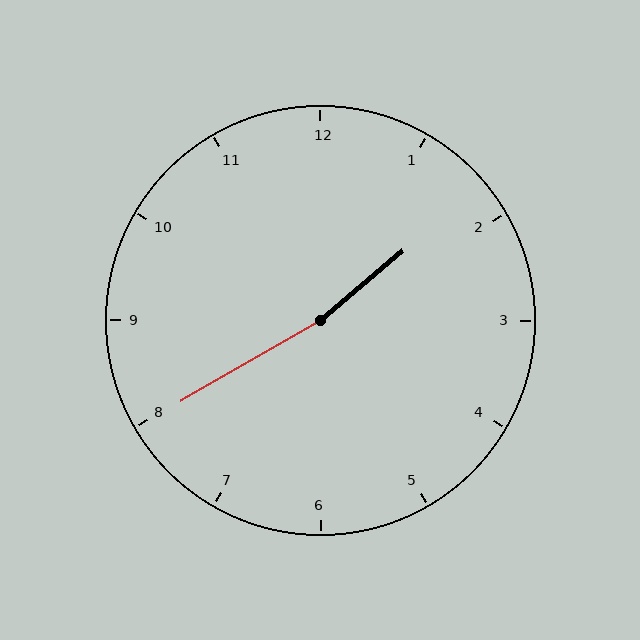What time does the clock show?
1:40.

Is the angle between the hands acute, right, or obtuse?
It is obtuse.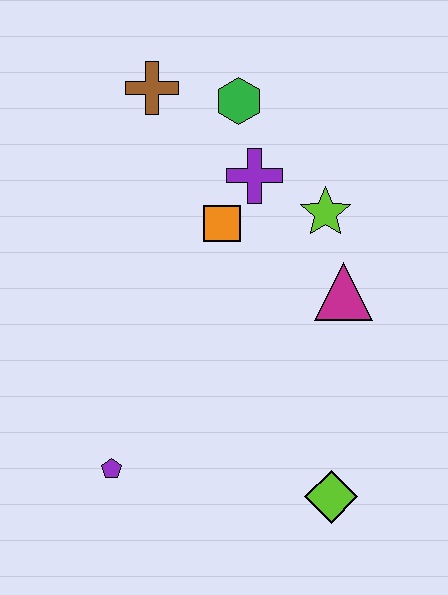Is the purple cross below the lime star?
No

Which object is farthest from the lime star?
The purple pentagon is farthest from the lime star.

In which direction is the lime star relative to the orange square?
The lime star is to the right of the orange square.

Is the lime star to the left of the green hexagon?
No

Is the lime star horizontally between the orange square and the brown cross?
No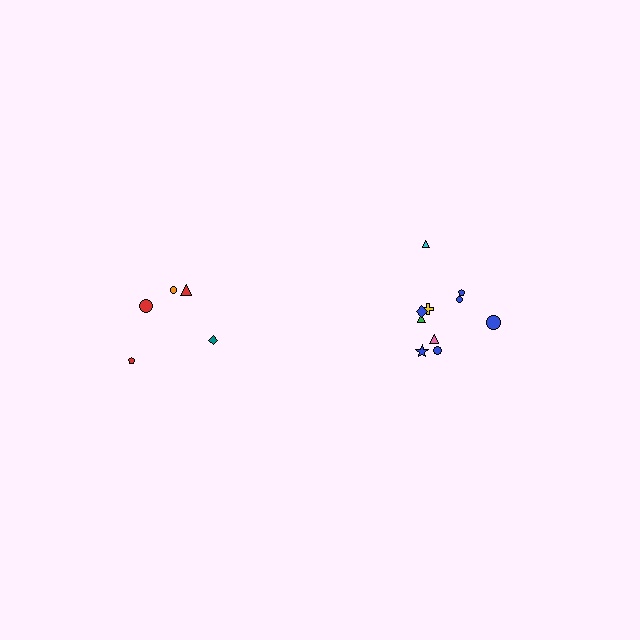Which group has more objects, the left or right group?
The right group.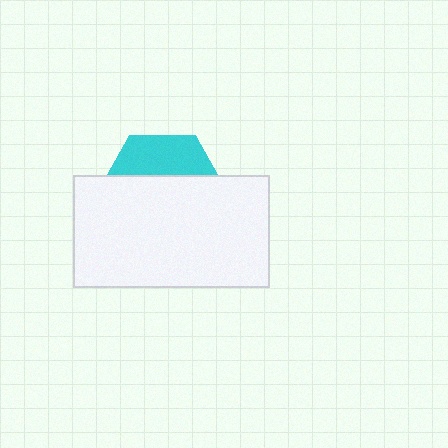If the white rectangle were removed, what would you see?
You would see the complete cyan hexagon.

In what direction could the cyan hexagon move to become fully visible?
The cyan hexagon could move up. That would shift it out from behind the white rectangle entirely.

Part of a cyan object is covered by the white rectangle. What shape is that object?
It is a hexagon.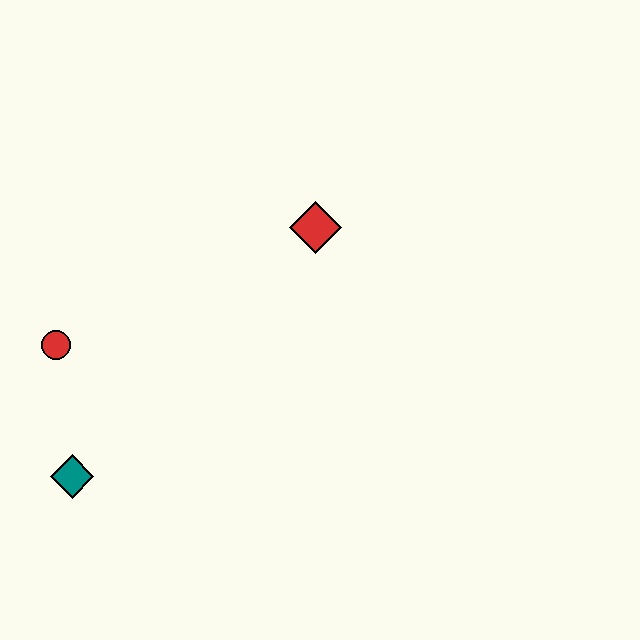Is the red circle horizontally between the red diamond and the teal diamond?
No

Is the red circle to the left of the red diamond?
Yes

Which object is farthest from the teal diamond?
The red diamond is farthest from the teal diamond.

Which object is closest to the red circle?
The teal diamond is closest to the red circle.